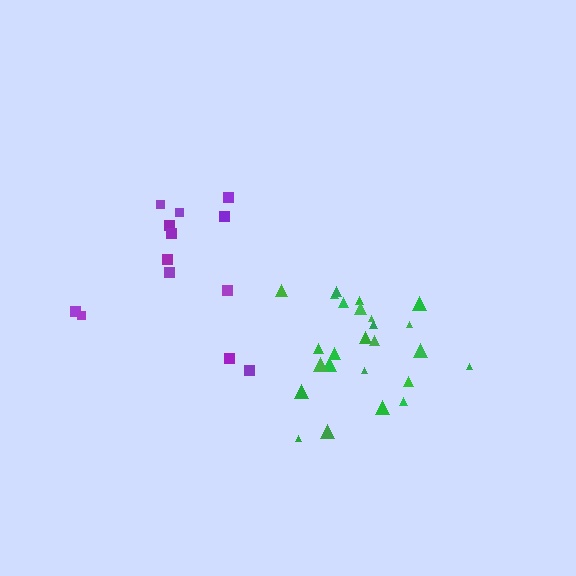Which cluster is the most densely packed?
Green.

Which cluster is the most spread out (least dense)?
Purple.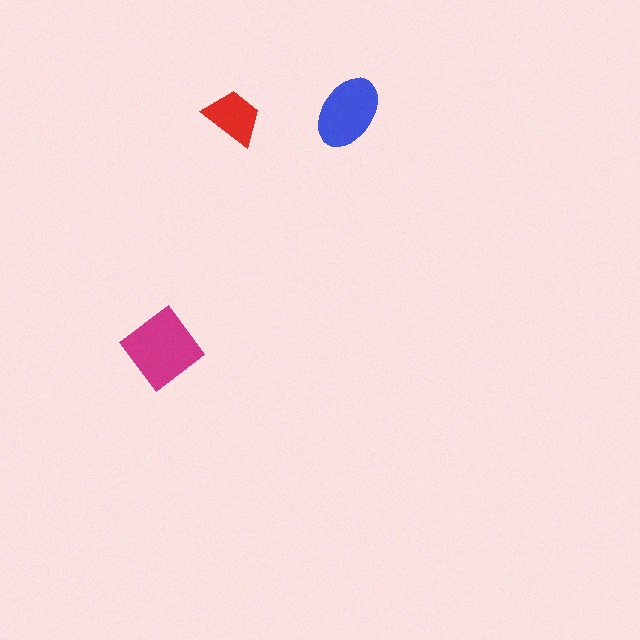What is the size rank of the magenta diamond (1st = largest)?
1st.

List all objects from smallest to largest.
The red trapezoid, the blue ellipse, the magenta diamond.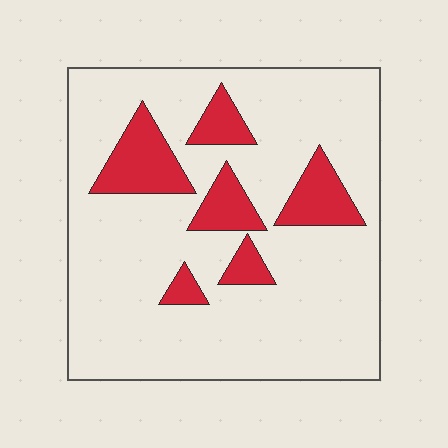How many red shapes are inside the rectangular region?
6.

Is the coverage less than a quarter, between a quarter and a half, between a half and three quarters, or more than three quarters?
Less than a quarter.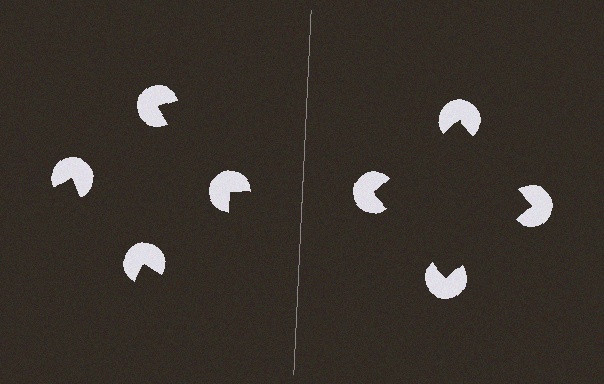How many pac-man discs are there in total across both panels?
8 — 4 on each side.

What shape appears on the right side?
An illusory square.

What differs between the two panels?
The pac-man discs are positioned identically on both sides; only the wedge orientations differ. On the right they align to a square; on the left they are misaligned.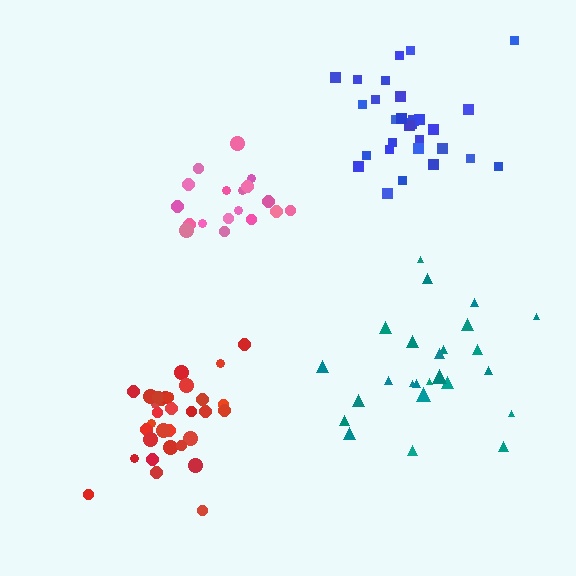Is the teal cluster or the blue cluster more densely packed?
Blue.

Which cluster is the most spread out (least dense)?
Teal.